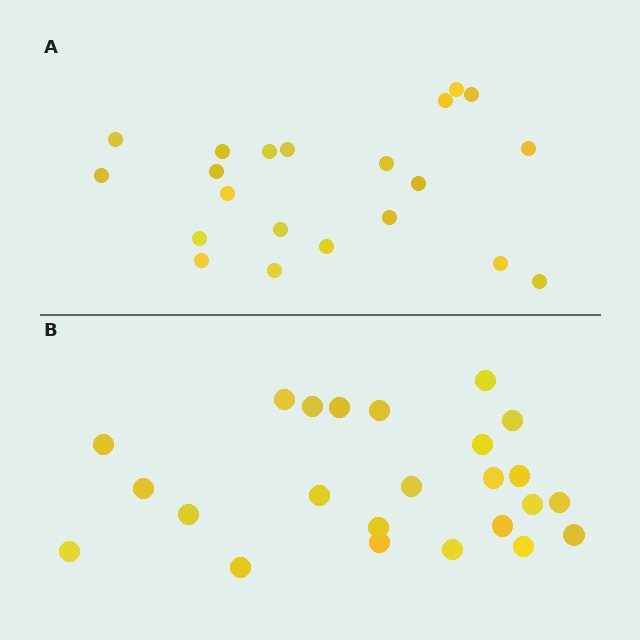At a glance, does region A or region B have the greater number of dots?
Region B (the bottom region) has more dots.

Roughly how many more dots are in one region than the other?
Region B has just a few more — roughly 2 or 3 more dots than region A.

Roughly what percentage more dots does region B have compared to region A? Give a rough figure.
About 15% more.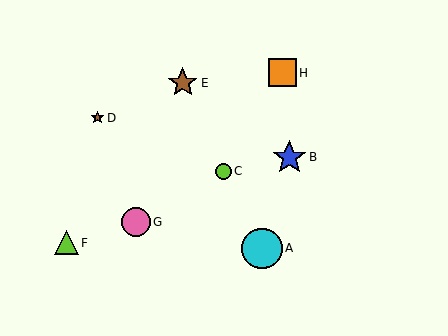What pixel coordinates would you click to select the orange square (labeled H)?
Click at (282, 73) to select the orange square H.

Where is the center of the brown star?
The center of the brown star is at (97, 118).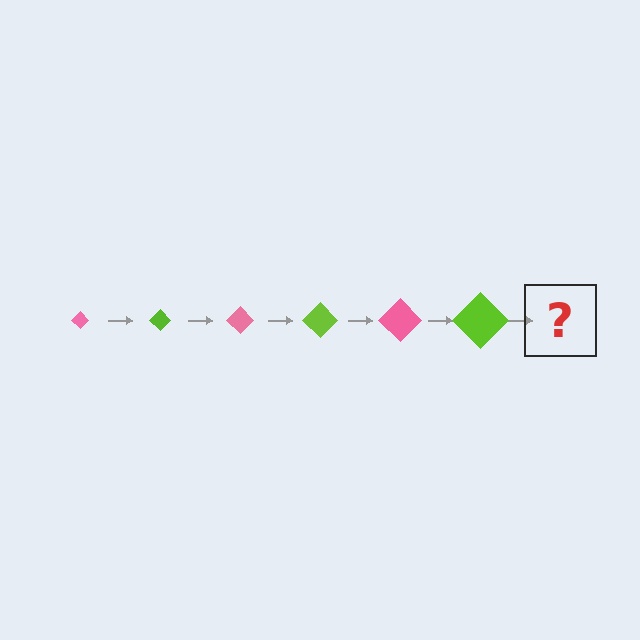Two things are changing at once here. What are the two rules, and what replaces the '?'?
The two rules are that the diamond grows larger each step and the color cycles through pink and lime. The '?' should be a pink diamond, larger than the previous one.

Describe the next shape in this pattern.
It should be a pink diamond, larger than the previous one.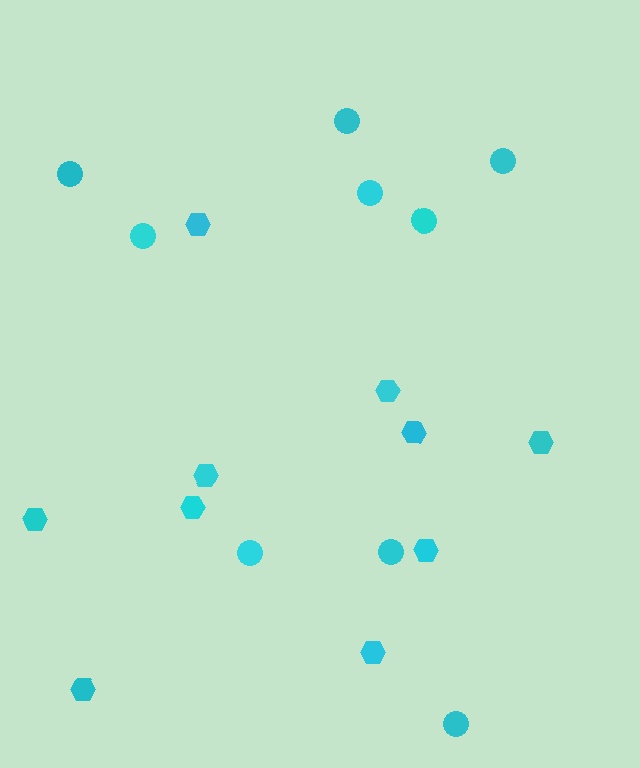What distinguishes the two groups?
There are 2 groups: one group of hexagons (10) and one group of circles (9).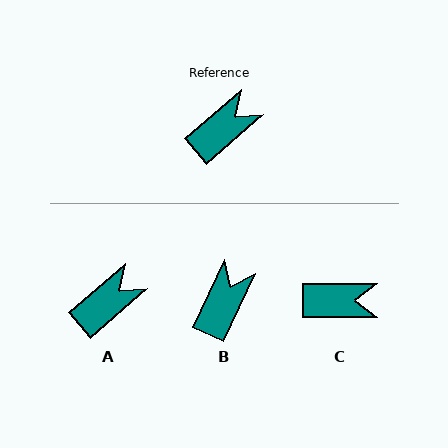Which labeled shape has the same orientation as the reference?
A.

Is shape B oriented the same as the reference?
No, it is off by about 24 degrees.